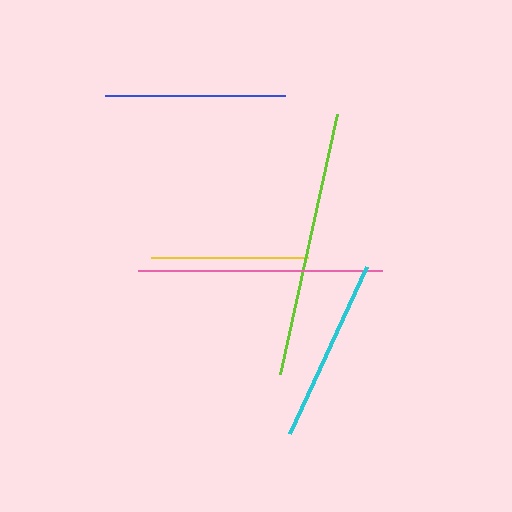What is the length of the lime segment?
The lime segment is approximately 266 pixels long.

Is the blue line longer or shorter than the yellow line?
The blue line is longer than the yellow line.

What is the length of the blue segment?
The blue segment is approximately 180 pixels long.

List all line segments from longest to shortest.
From longest to shortest: lime, pink, cyan, blue, yellow.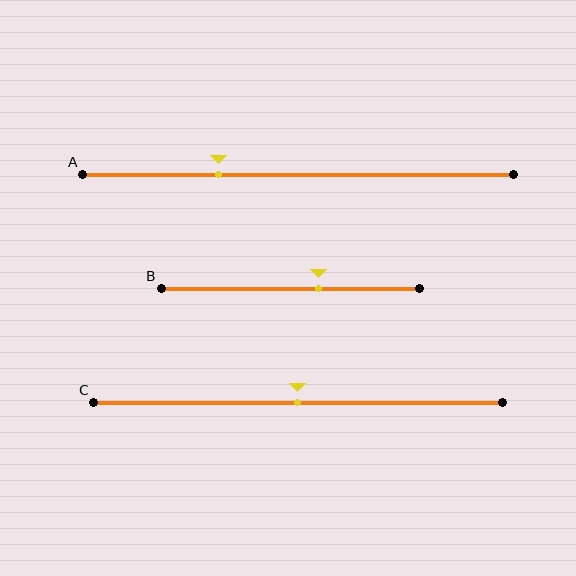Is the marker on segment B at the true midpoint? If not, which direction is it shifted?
No, the marker on segment B is shifted to the right by about 11% of the segment length.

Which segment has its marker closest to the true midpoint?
Segment C has its marker closest to the true midpoint.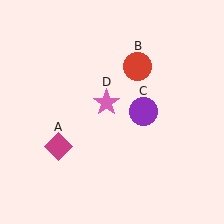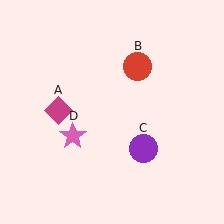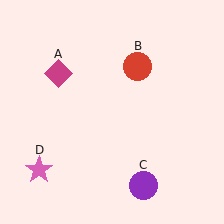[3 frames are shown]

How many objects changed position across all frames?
3 objects changed position: magenta diamond (object A), purple circle (object C), pink star (object D).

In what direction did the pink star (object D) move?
The pink star (object D) moved down and to the left.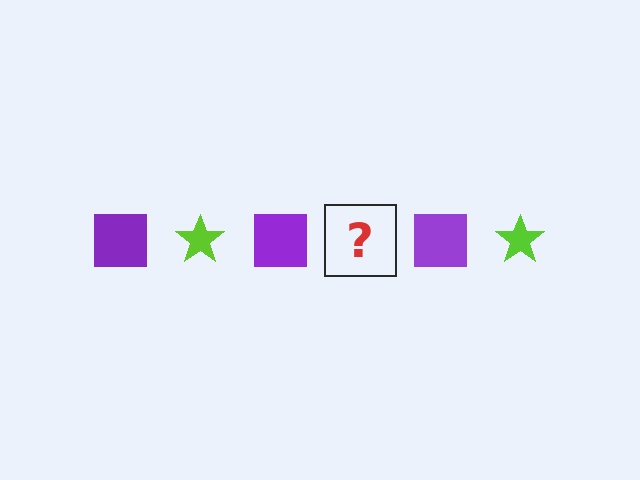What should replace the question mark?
The question mark should be replaced with a lime star.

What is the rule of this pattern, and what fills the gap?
The rule is that the pattern alternates between purple square and lime star. The gap should be filled with a lime star.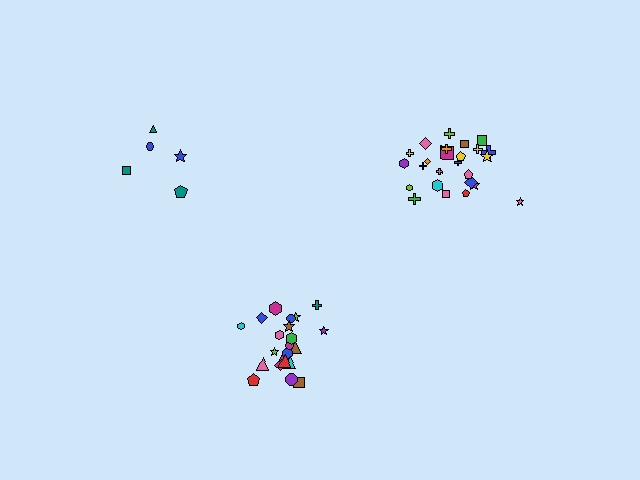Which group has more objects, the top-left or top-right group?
The top-right group.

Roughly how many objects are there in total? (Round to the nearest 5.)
Roughly 50 objects in total.